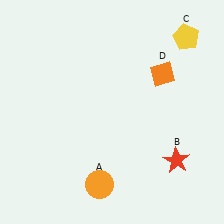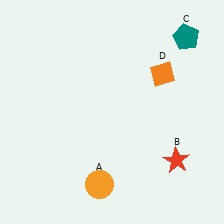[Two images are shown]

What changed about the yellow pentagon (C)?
In Image 1, C is yellow. In Image 2, it changed to teal.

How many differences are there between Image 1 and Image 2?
There is 1 difference between the two images.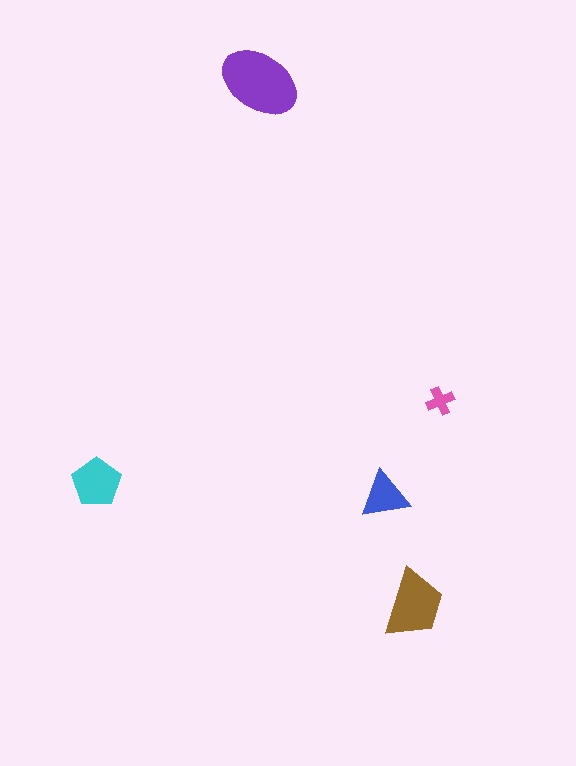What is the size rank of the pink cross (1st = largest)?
5th.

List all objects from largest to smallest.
The purple ellipse, the brown trapezoid, the cyan pentagon, the blue triangle, the pink cross.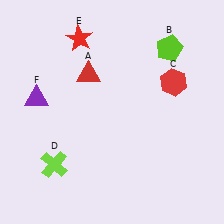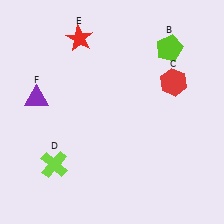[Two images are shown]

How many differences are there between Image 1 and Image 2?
There is 1 difference between the two images.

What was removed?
The red triangle (A) was removed in Image 2.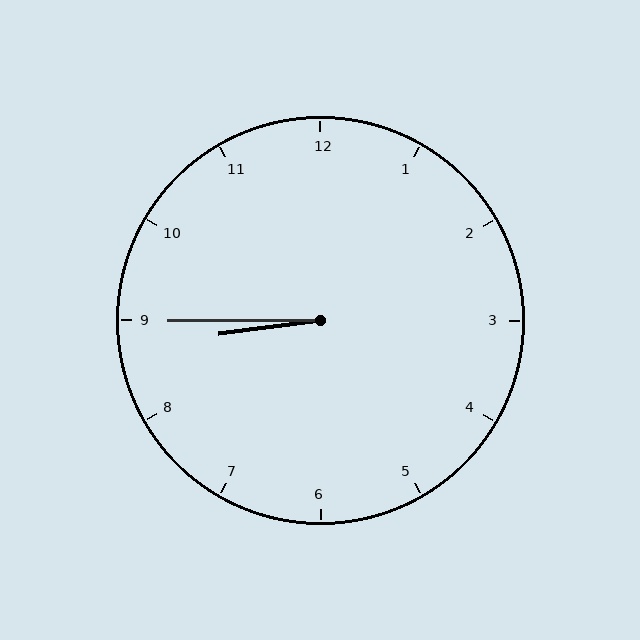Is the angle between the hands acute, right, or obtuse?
It is acute.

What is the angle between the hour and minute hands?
Approximately 8 degrees.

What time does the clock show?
8:45.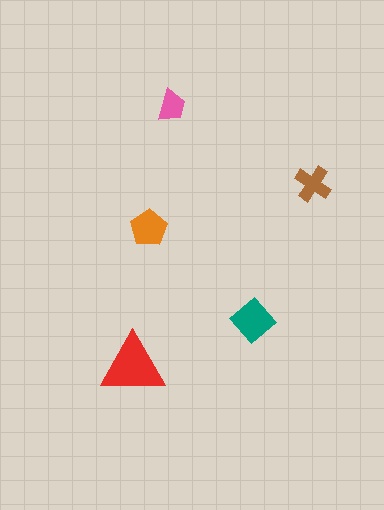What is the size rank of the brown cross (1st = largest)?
4th.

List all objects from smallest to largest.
The pink trapezoid, the brown cross, the orange pentagon, the teal diamond, the red triangle.